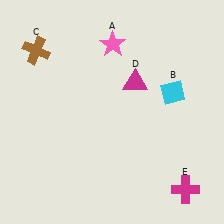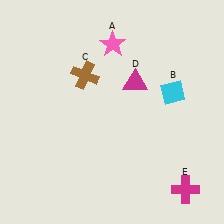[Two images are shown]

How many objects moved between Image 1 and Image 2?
1 object moved between the two images.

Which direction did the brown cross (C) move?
The brown cross (C) moved right.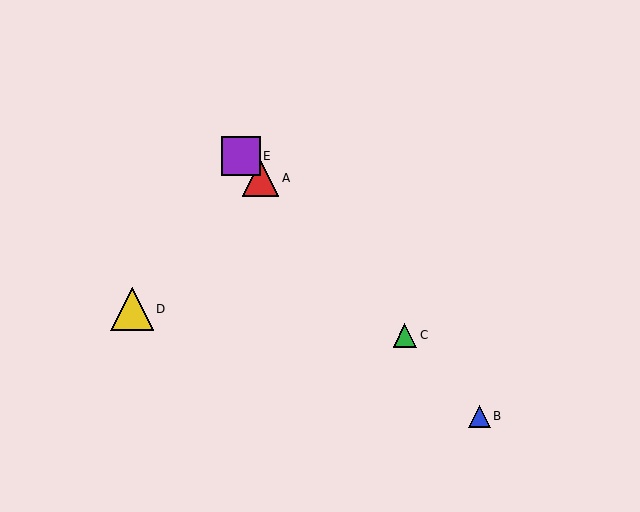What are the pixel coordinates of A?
Object A is at (261, 178).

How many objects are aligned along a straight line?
4 objects (A, B, C, E) are aligned along a straight line.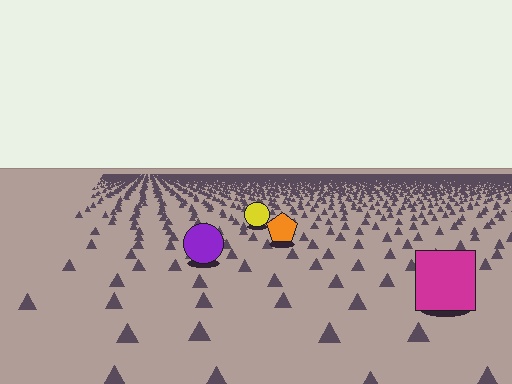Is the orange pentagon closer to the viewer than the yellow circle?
Yes. The orange pentagon is closer — you can tell from the texture gradient: the ground texture is coarser near it.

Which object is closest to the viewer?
The magenta square is closest. The texture marks near it are larger and more spread out.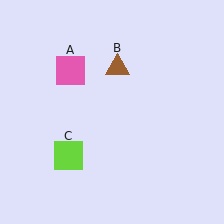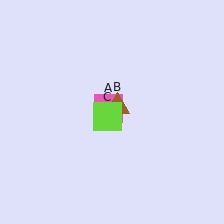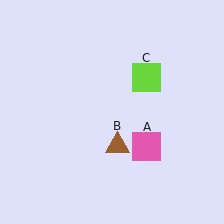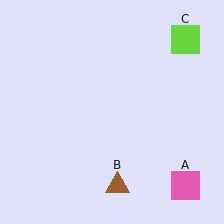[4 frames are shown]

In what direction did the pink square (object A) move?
The pink square (object A) moved down and to the right.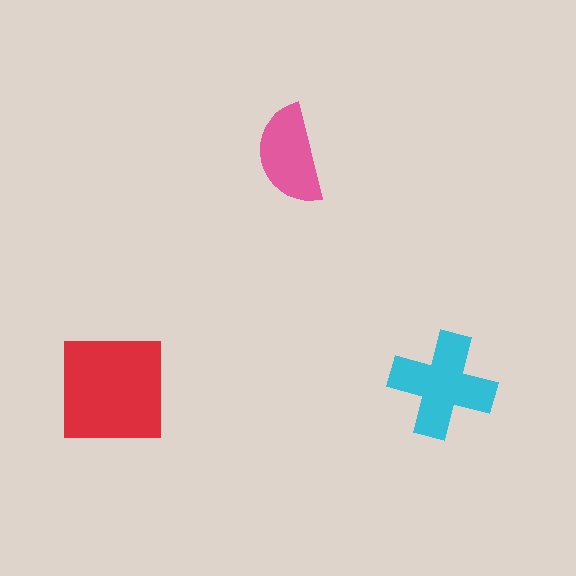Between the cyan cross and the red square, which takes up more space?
The red square.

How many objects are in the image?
There are 3 objects in the image.